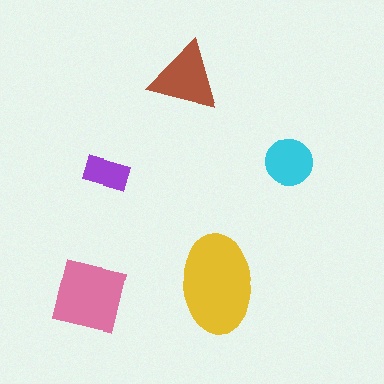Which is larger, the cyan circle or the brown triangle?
The brown triangle.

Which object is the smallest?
The purple rectangle.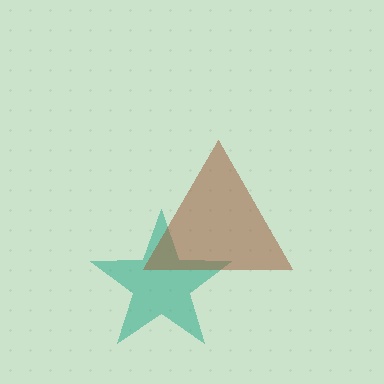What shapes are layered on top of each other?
The layered shapes are: a teal star, a brown triangle.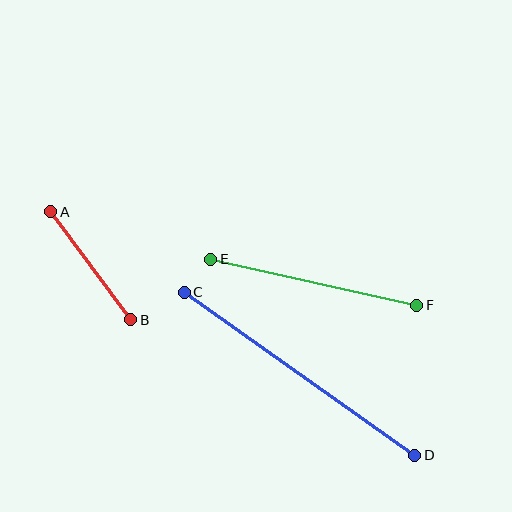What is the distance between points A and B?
The distance is approximately 135 pixels.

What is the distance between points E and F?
The distance is approximately 211 pixels.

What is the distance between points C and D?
The distance is approximately 282 pixels.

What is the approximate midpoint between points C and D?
The midpoint is at approximately (300, 374) pixels.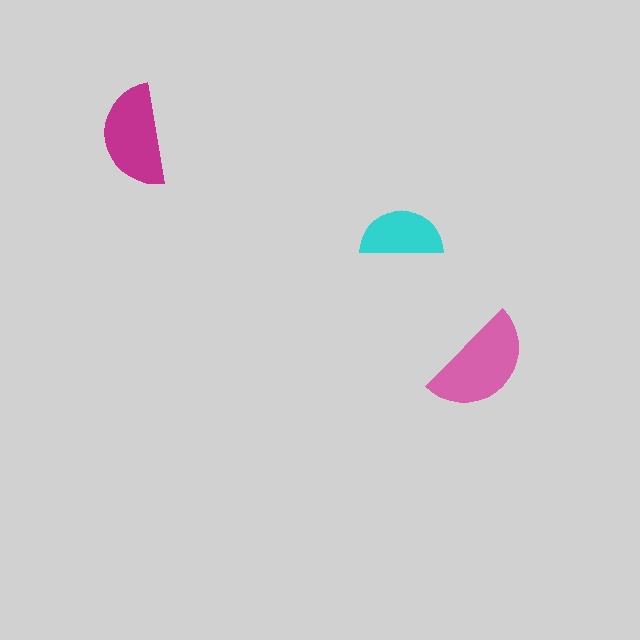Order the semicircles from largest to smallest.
the pink one, the magenta one, the cyan one.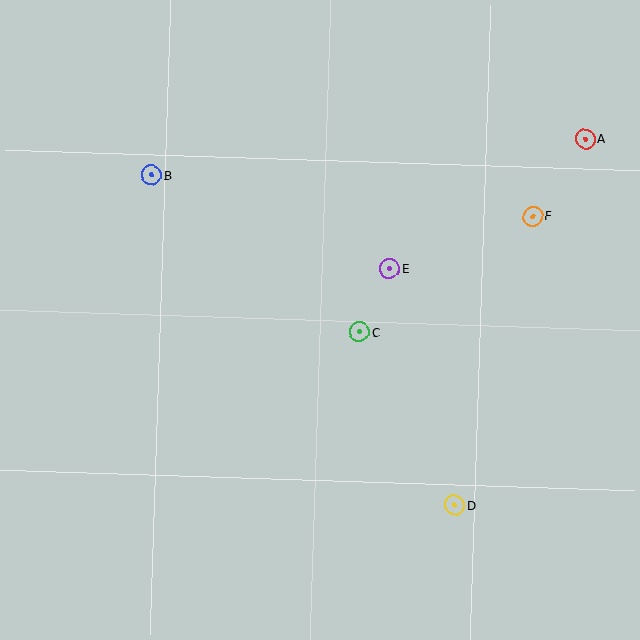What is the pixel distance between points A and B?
The distance between A and B is 435 pixels.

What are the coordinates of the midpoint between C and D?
The midpoint between C and D is at (407, 419).